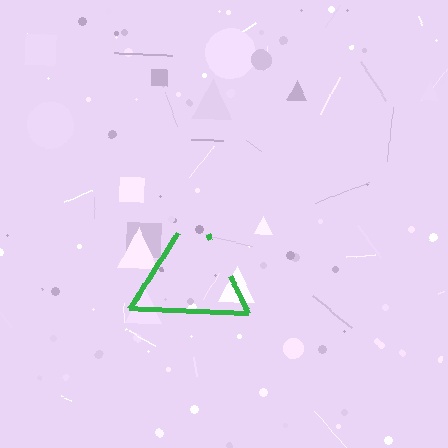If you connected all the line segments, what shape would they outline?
They would outline a triangle.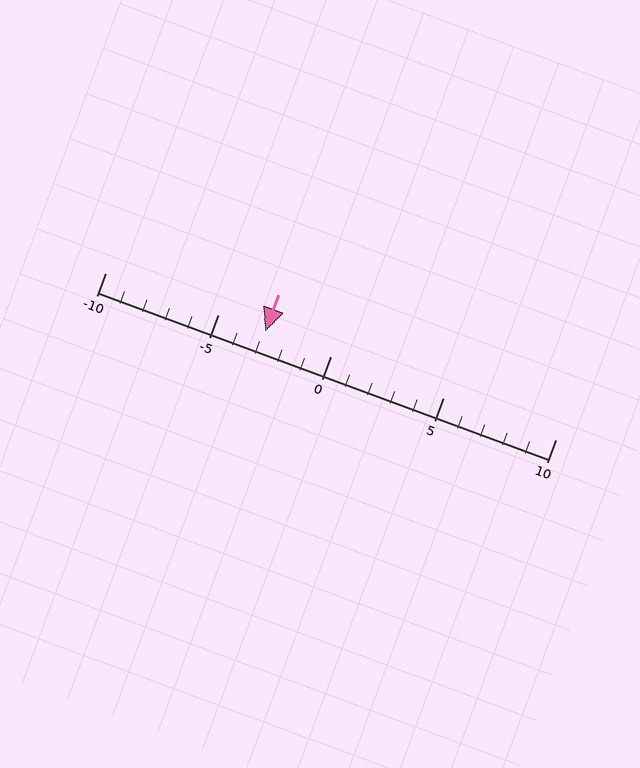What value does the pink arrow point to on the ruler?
The pink arrow points to approximately -3.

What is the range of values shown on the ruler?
The ruler shows values from -10 to 10.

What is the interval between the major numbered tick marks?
The major tick marks are spaced 5 units apart.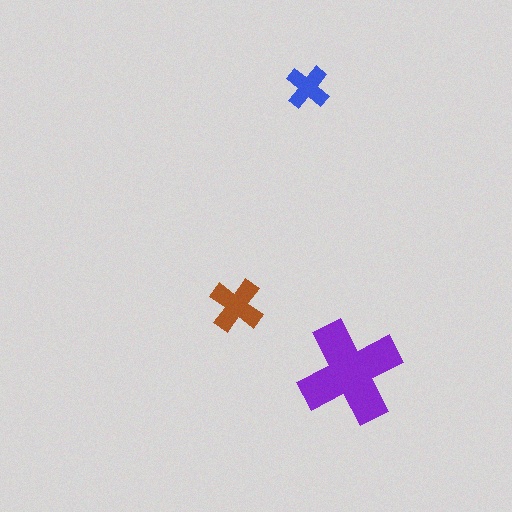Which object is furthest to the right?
The purple cross is rightmost.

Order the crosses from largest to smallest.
the purple one, the brown one, the blue one.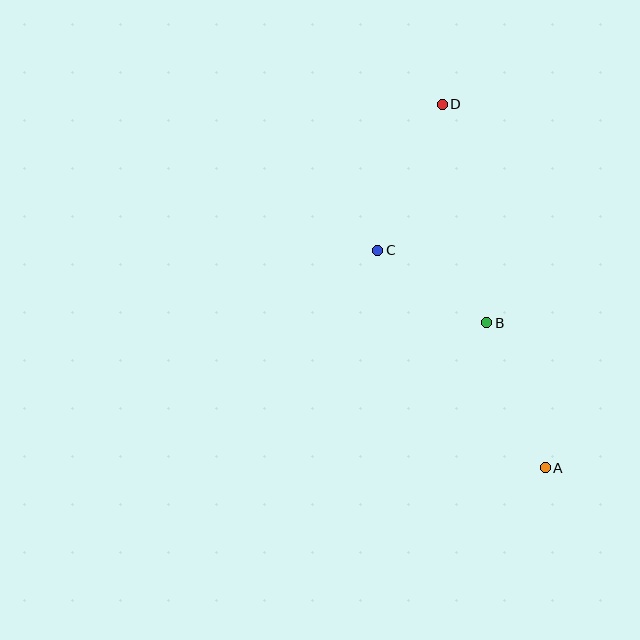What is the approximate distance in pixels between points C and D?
The distance between C and D is approximately 160 pixels.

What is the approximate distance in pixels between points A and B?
The distance between A and B is approximately 156 pixels.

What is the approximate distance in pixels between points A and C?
The distance between A and C is approximately 274 pixels.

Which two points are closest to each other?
Points B and C are closest to each other.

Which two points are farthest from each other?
Points A and D are farthest from each other.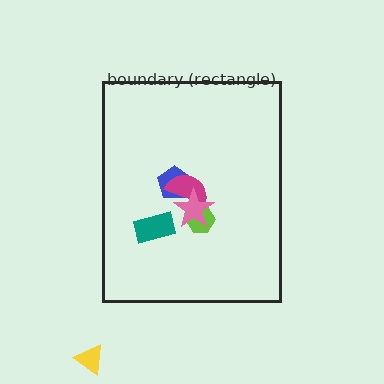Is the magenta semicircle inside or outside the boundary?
Inside.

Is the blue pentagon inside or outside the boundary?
Inside.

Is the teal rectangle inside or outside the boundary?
Inside.